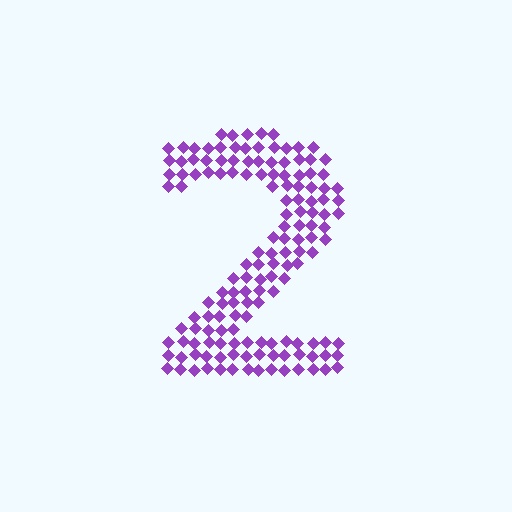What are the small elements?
The small elements are diamonds.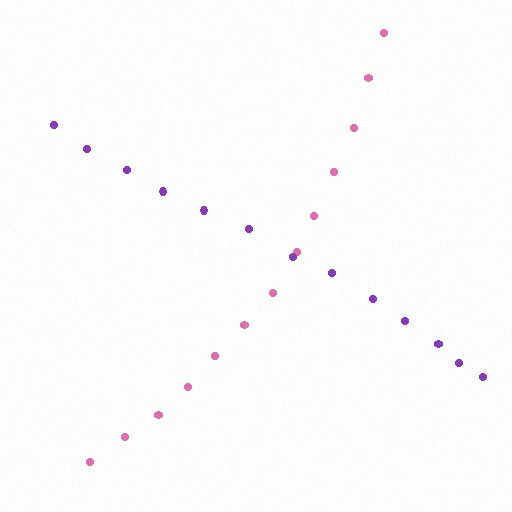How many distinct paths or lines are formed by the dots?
There are 2 distinct paths.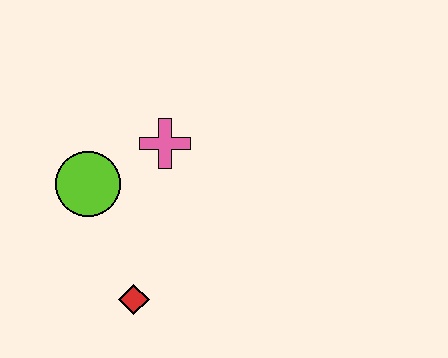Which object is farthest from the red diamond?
The pink cross is farthest from the red diamond.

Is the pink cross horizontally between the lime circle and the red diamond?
No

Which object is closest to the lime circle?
The pink cross is closest to the lime circle.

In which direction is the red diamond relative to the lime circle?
The red diamond is below the lime circle.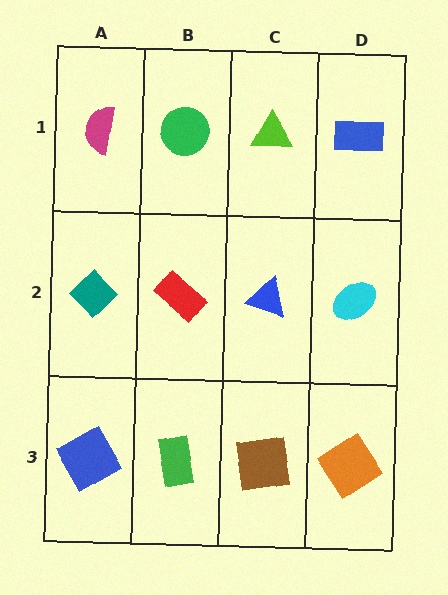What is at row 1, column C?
A lime triangle.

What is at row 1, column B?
A green circle.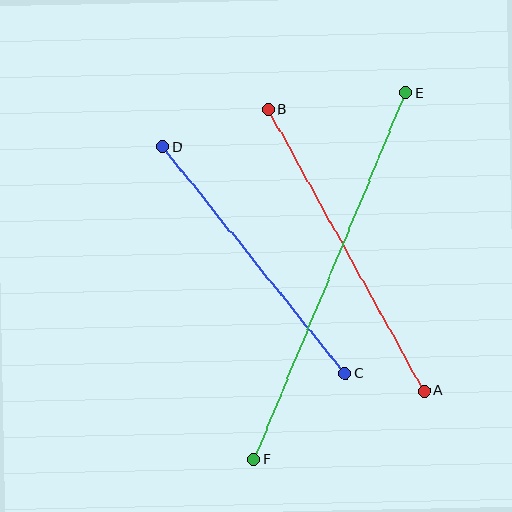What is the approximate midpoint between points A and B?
The midpoint is at approximately (346, 250) pixels.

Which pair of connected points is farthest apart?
Points E and F are farthest apart.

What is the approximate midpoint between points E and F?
The midpoint is at approximately (330, 276) pixels.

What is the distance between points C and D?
The distance is approximately 291 pixels.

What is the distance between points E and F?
The distance is approximately 397 pixels.